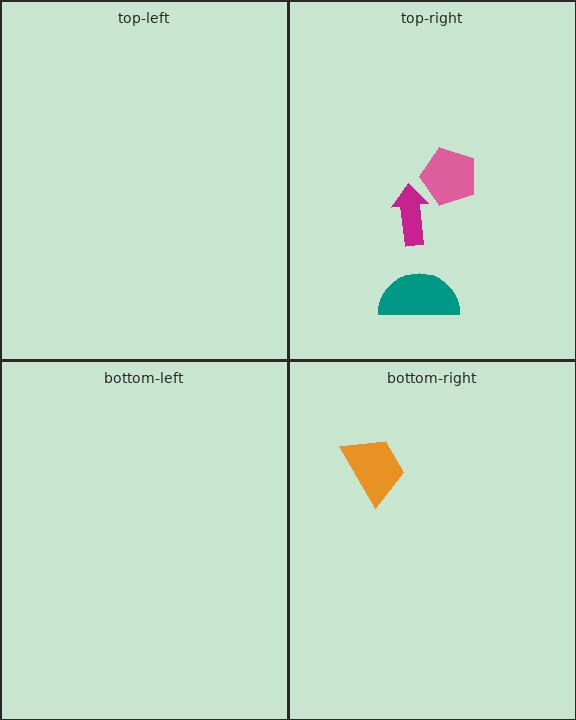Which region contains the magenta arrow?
The top-right region.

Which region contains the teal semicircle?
The top-right region.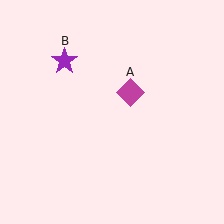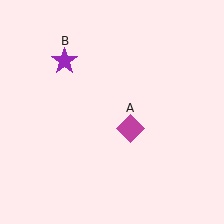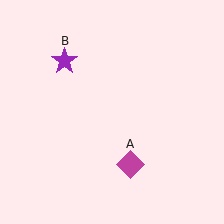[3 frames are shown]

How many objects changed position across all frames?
1 object changed position: magenta diamond (object A).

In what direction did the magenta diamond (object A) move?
The magenta diamond (object A) moved down.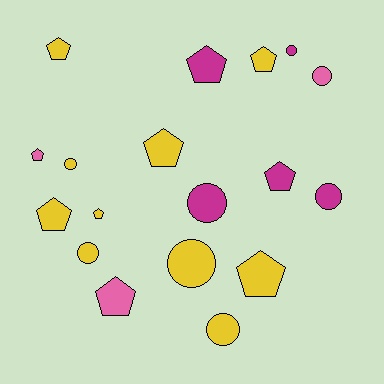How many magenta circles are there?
There are 3 magenta circles.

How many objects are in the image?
There are 18 objects.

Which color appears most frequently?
Yellow, with 10 objects.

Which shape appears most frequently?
Pentagon, with 10 objects.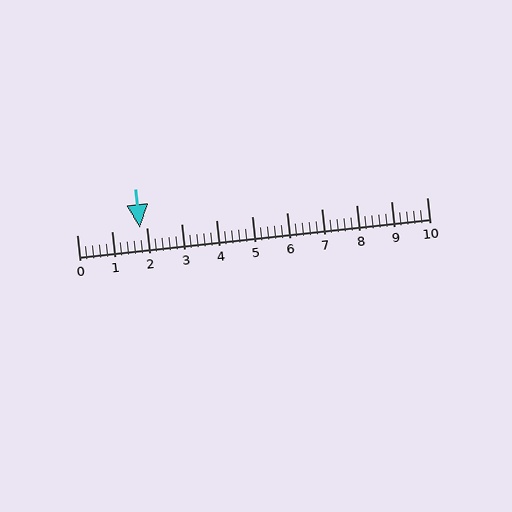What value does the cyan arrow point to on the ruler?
The cyan arrow points to approximately 1.8.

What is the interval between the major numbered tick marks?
The major tick marks are spaced 1 units apart.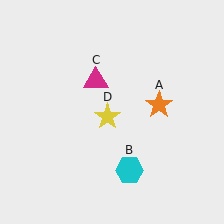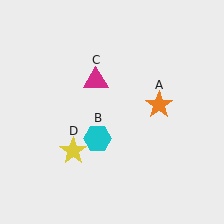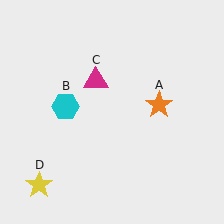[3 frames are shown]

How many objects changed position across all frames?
2 objects changed position: cyan hexagon (object B), yellow star (object D).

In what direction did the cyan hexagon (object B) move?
The cyan hexagon (object B) moved up and to the left.